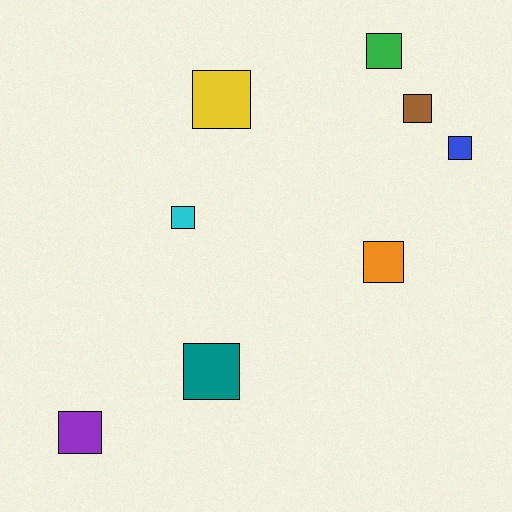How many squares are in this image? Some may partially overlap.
There are 8 squares.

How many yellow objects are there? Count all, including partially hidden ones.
There is 1 yellow object.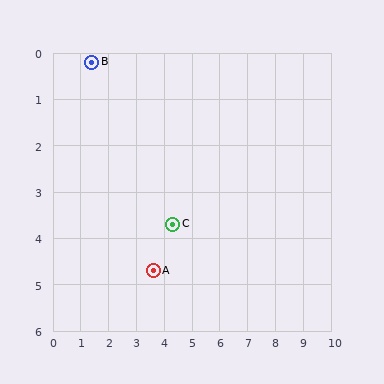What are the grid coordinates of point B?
Point B is at approximately (1.4, 0.2).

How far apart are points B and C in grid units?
Points B and C are about 4.5 grid units apart.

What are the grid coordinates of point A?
Point A is at approximately (3.6, 4.7).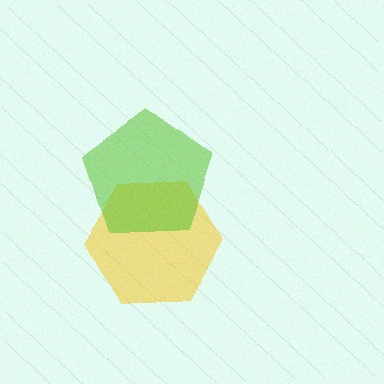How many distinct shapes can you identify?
There are 2 distinct shapes: a yellow hexagon, a lime pentagon.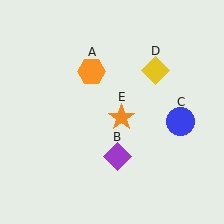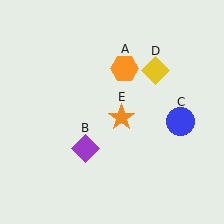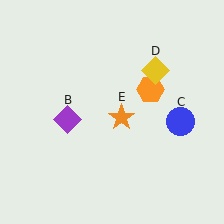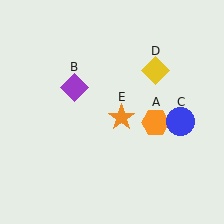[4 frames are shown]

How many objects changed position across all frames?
2 objects changed position: orange hexagon (object A), purple diamond (object B).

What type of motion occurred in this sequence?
The orange hexagon (object A), purple diamond (object B) rotated clockwise around the center of the scene.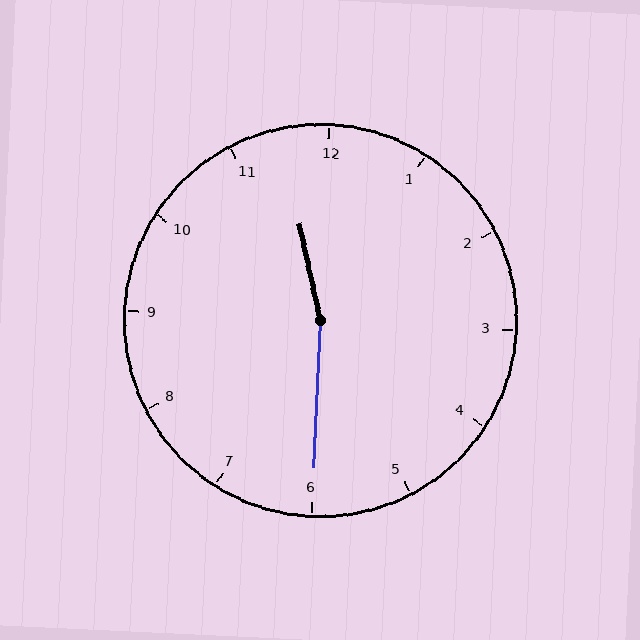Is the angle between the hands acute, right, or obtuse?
It is obtuse.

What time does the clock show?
11:30.